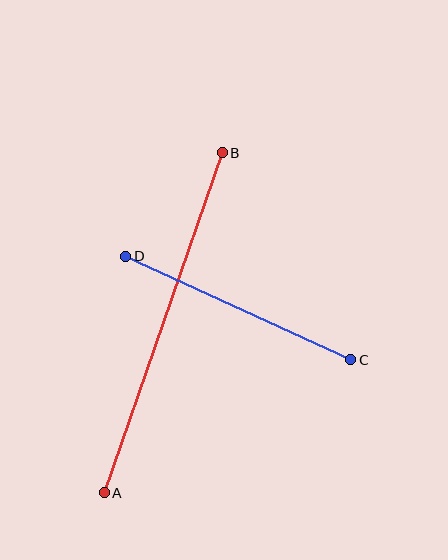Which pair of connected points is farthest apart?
Points A and B are farthest apart.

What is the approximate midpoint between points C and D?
The midpoint is at approximately (238, 308) pixels.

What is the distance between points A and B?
The distance is approximately 360 pixels.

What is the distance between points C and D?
The distance is approximately 248 pixels.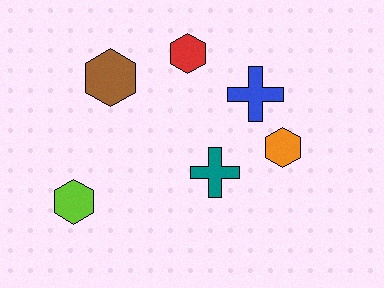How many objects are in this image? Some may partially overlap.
There are 6 objects.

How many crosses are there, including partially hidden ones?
There are 2 crosses.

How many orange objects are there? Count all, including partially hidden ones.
There is 1 orange object.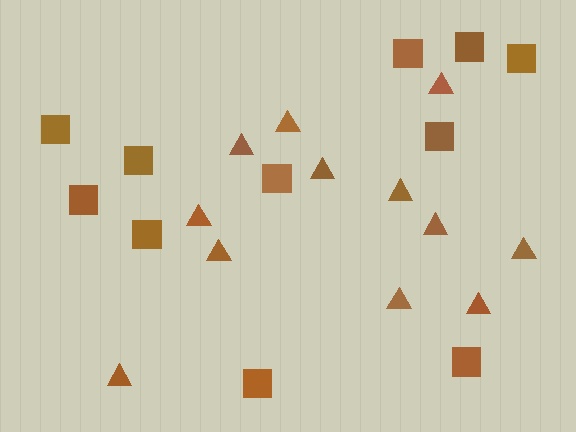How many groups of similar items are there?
There are 2 groups: one group of squares (11) and one group of triangles (12).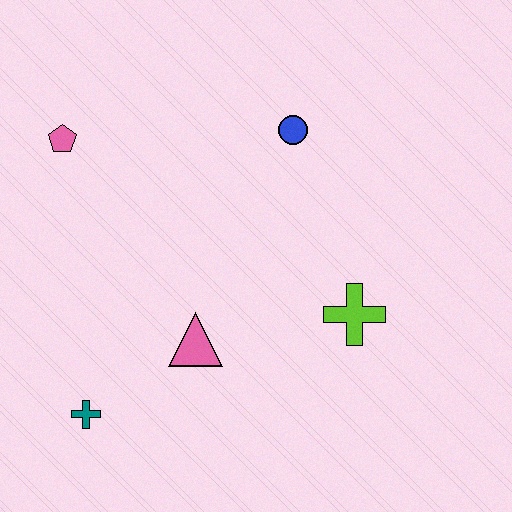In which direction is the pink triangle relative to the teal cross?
The pink triangle is to the right of the teal cross.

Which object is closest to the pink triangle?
The teal cross is closest to the pink triangle.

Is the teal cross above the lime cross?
No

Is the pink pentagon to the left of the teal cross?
Yes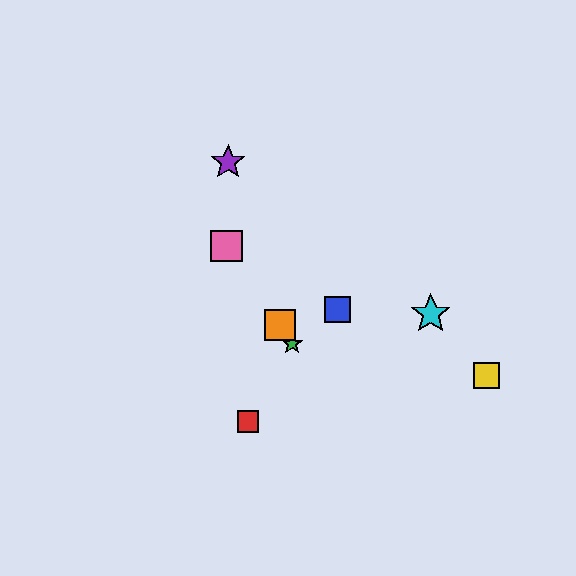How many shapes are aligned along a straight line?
3 shapes (the green star, the orange square, the pink square) are aligned along a straight line.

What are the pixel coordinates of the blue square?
The blue square is at (338, 309).